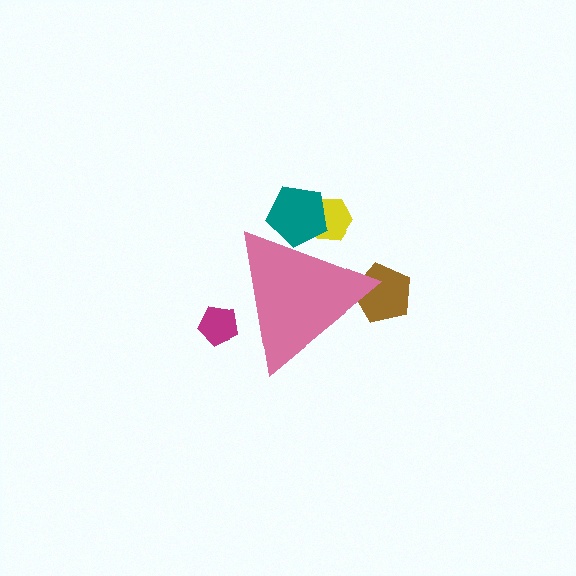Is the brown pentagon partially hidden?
Yes, the brown pentagon is partially hidden behind the pink triangle.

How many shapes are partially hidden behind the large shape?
4 shapes are partially hidden.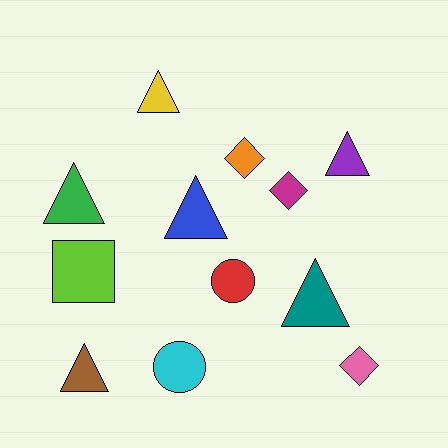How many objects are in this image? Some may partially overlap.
There are 12 objects.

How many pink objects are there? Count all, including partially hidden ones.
There is 1 pink object.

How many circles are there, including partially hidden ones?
There are 2 circles.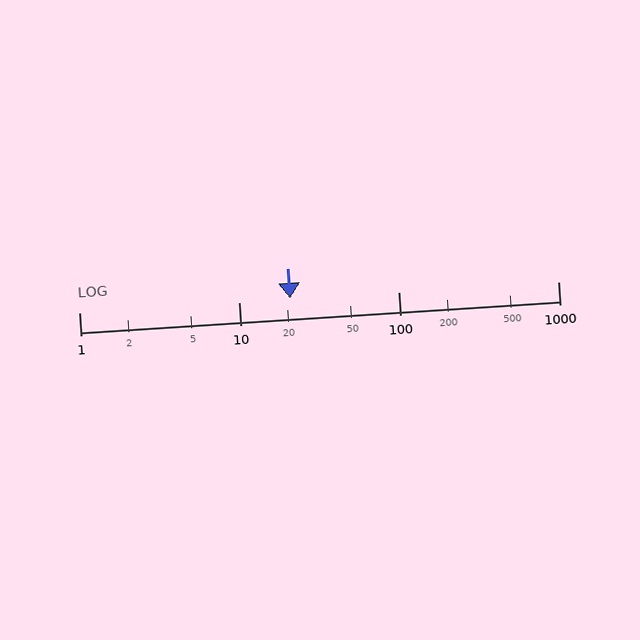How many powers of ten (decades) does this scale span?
The scale spans 3 decades, from 1 to 1000.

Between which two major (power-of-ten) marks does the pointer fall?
The pointer is between 10 and 100.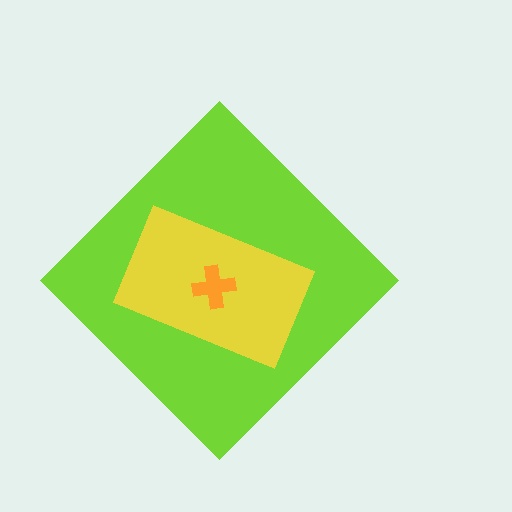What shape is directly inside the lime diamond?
The yellow rectangle.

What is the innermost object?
The orange cross.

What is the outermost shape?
The lime diamond.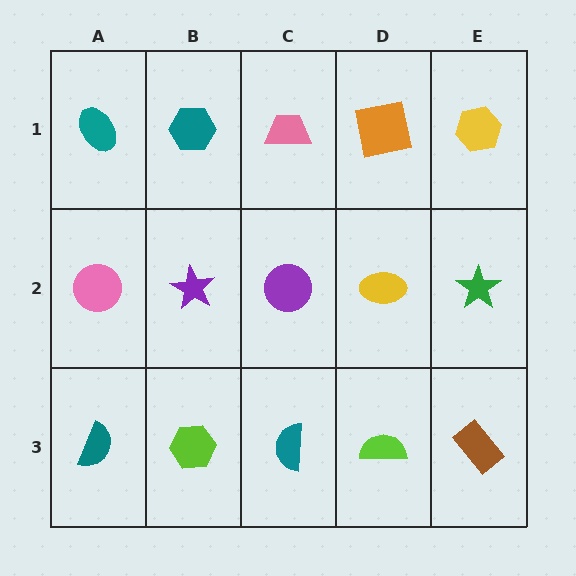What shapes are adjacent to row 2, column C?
A pink trapezoid (row 1, column C), a teal semicircle (row 3, column C), a purple star (row 2, column B), a yellow ellipse (row 2, column D).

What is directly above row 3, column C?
A purple circle.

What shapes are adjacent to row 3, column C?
A purple circle (row 2, column C), a lime hexagon (row 3, column B), a lime semicircle (row 3, column D).